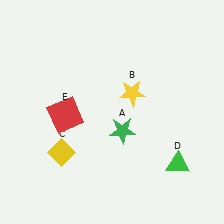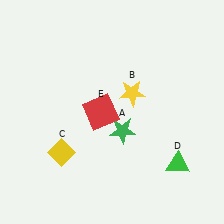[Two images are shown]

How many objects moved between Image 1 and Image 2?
1 object moved between the two images.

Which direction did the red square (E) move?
The red square (E) moved right.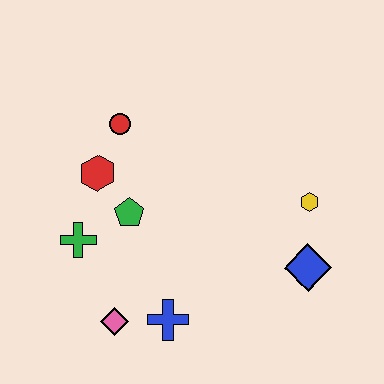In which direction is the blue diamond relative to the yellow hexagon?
The blue diamond is below the yellow hexagon.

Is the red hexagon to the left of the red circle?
Yes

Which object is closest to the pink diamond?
The blue cross is closest to the pink diamond.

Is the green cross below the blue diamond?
No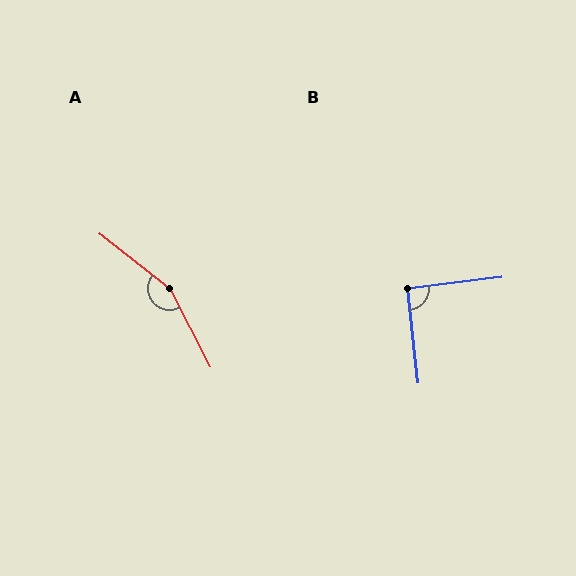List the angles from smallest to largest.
B (90°), A (155°).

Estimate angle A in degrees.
Approximately 155 degrees.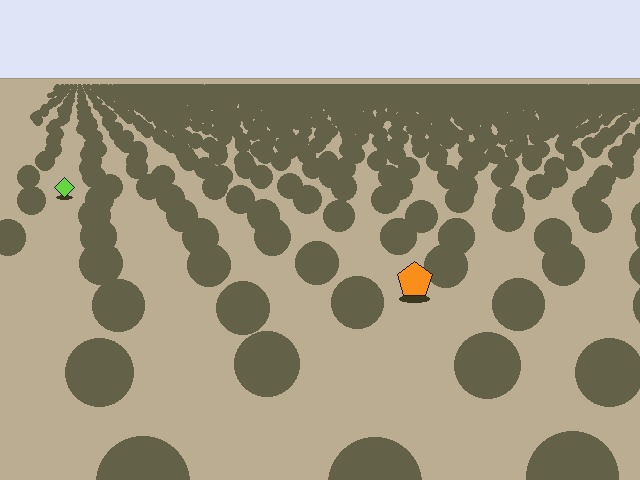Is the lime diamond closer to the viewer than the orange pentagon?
No. The orange pentagon is closer — you can tell from the texture gradient: the ground texture is coarser near it.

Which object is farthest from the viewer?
The lime diamond is farthest from the viewer. It appears smaller and the ground texture around it is denser.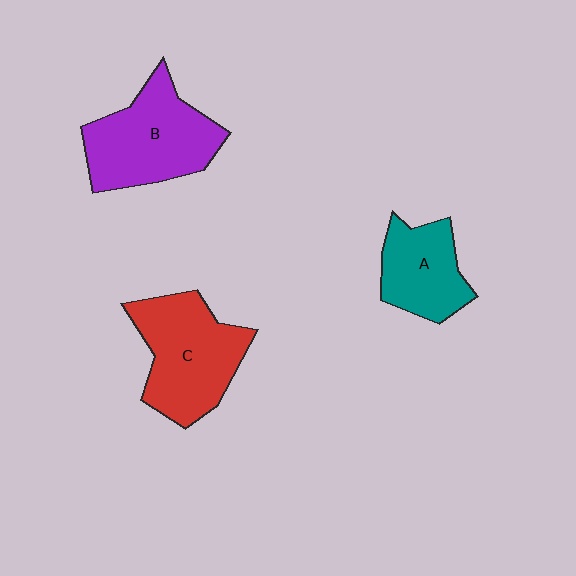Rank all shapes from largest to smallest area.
From largest to smallest: B (purple), C (red), A (teal).